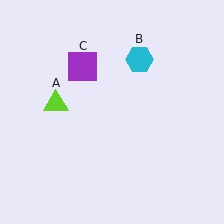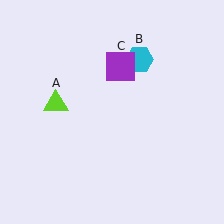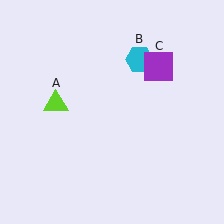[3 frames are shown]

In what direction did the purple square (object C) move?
The purple square (object C) moved right.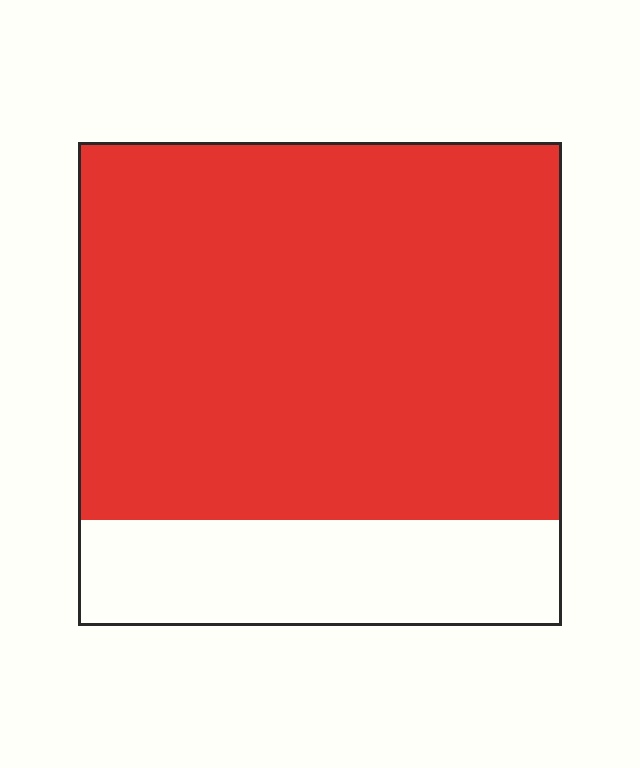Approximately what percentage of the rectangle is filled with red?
Approximately 80%.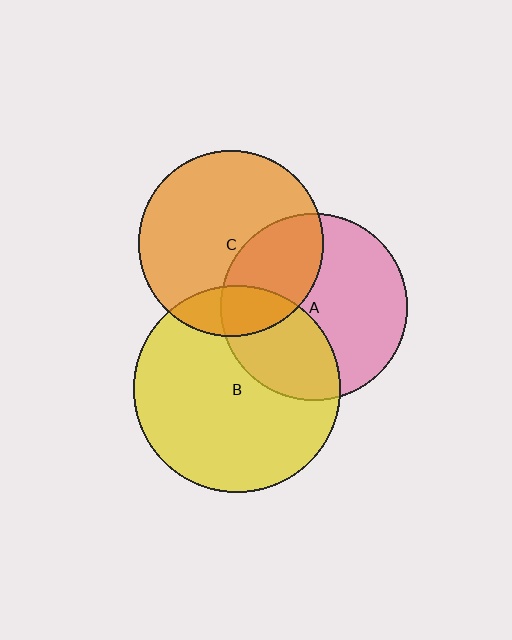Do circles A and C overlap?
Yes.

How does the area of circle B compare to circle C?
Approximately 1.3 times.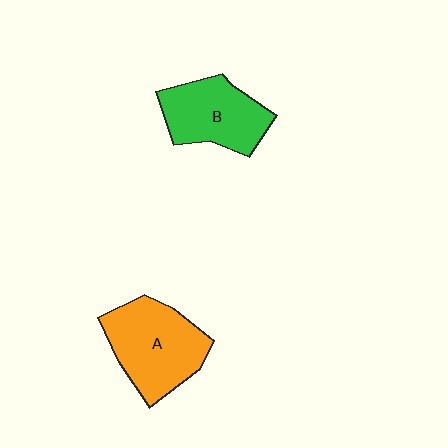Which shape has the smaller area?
Shape B (green).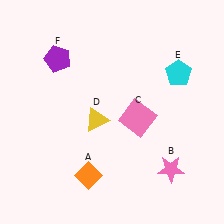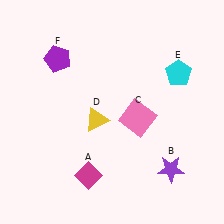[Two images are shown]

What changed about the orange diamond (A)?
In Image 1, A is orange. In Image 2, it changed to magenta.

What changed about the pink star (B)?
In Image 1, B is pink. In Image 2, it changed to purple.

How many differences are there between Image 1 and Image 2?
There are 2 differences between the two images.